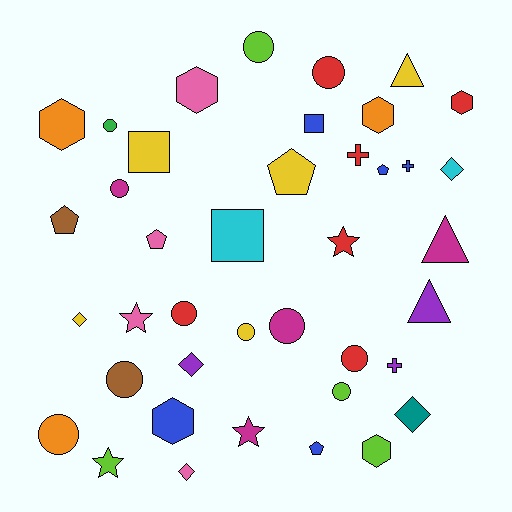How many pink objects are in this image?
There are 4 pink objects.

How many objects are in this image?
There are 40 objects.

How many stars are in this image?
There are 4 stars.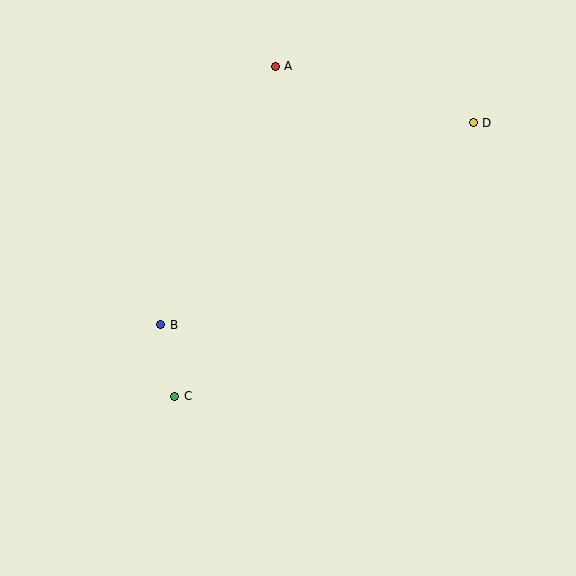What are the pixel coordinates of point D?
Point D is at (473, 123).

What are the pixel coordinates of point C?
Point C is at (175, 396).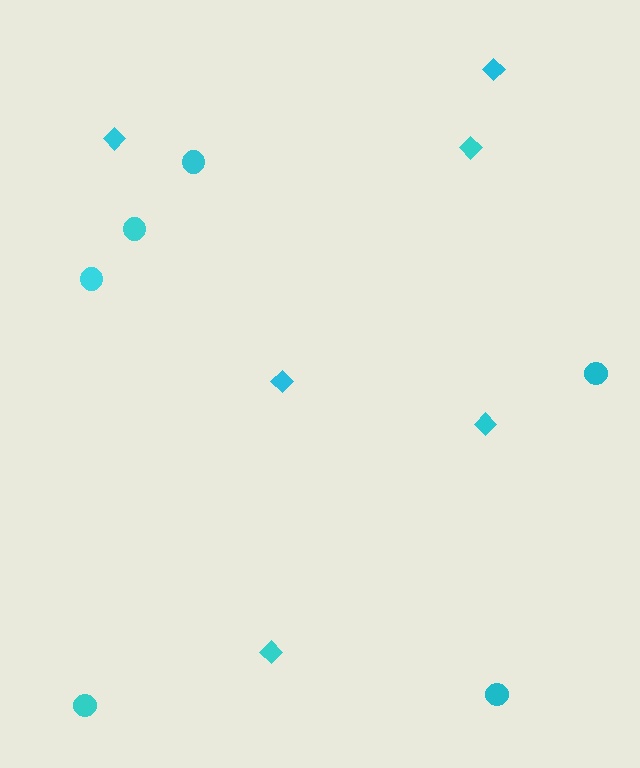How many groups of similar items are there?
There are 2 groups: one group of diamonds (6) and one group of circles (6).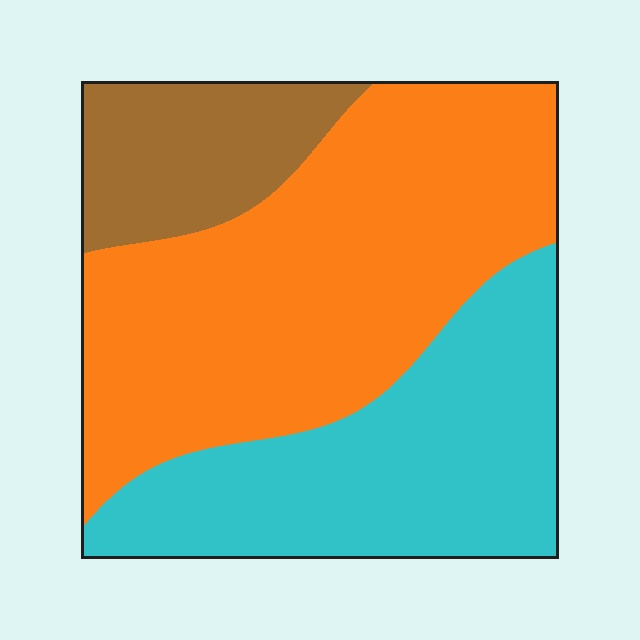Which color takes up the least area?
Brown, at roughly 15%.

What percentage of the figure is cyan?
Cyan takes up about one third (1/3) of the figure.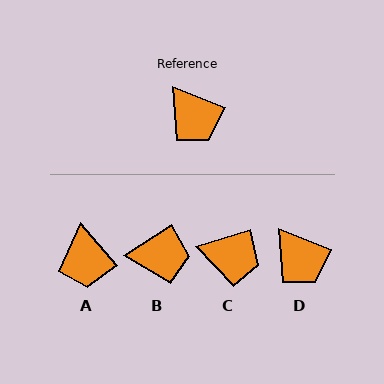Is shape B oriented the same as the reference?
No, it is off by about 55 degrees.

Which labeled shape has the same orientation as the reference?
D.